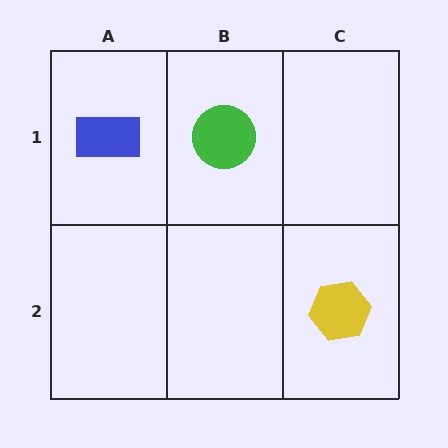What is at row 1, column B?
A green circle.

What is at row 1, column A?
A blue rectangle.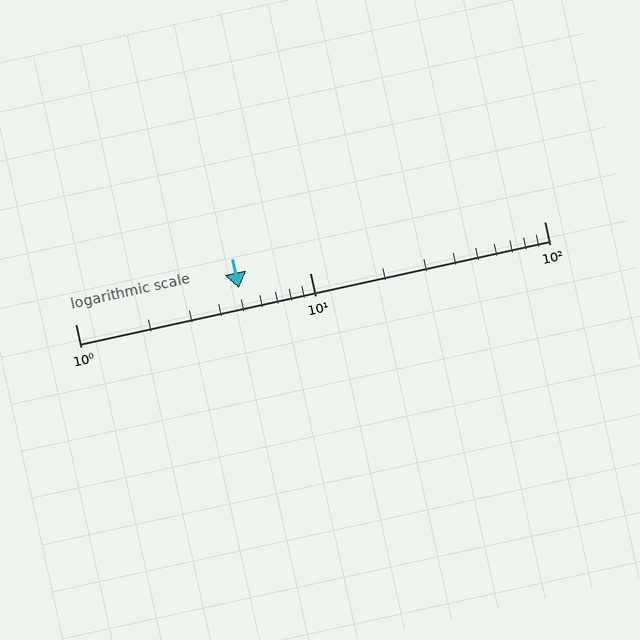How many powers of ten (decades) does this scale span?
The scale spans 2 decades, from 1 to 100.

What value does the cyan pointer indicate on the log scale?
The pointer indicates approximately 5.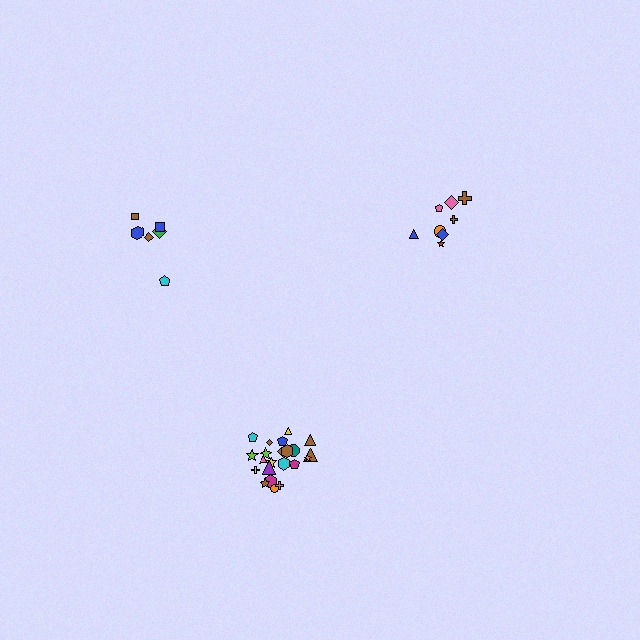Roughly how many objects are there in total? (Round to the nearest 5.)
Roughly 35 objects in total.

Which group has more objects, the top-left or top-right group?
The top-right group.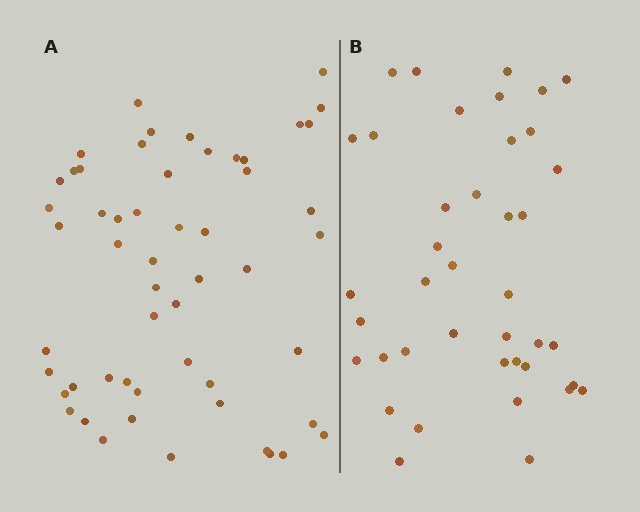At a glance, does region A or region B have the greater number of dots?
Region A (the left region) has more dots.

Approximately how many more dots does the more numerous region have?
Region A has approximately 15 more dots than region B.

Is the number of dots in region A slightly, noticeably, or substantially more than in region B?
Region A has noticeably more, but not dramatically so. The ratio is roughly 1.4 to 1.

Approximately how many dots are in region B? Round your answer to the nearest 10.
About 40 dots.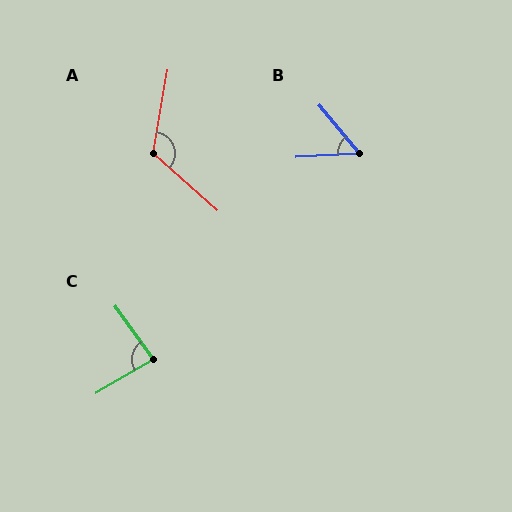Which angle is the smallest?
B, at approximately 54 degrees.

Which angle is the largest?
A, at approximately 122 degrees.